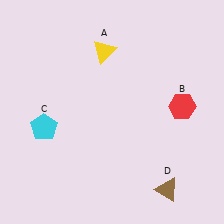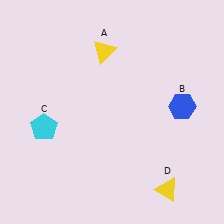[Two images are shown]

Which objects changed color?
B changed from red to blue. D changed from brown to yellow.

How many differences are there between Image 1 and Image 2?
There are 2 differences between the two images.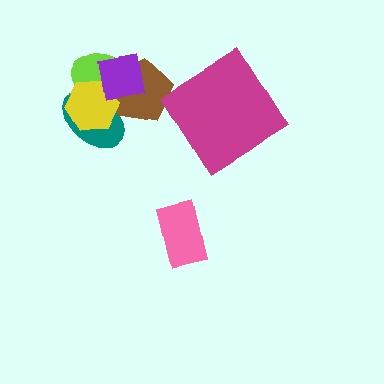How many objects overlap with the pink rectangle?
0 objects overlap with the pink rectangle.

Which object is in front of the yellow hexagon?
The purple square is in front of the yellow hexagon.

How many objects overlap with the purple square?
4 objects overlap with the purple square.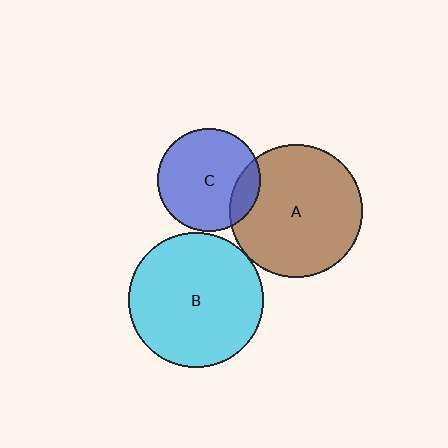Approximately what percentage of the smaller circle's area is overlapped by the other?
Approximately 5%.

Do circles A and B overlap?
Yes.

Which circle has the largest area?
Circle B (cyan).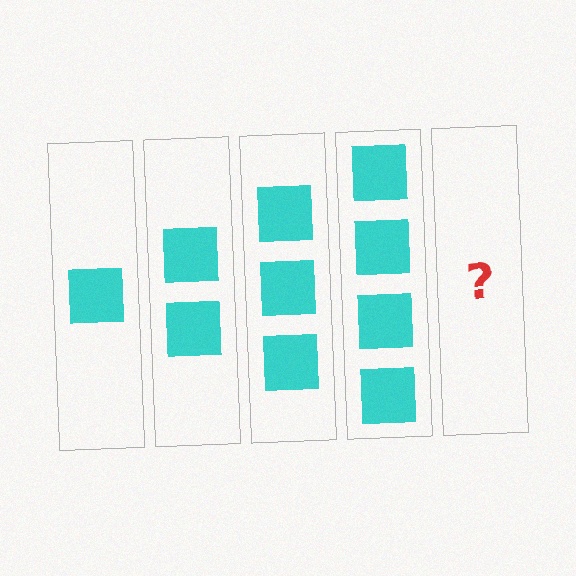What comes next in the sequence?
The next element should be 5 squares.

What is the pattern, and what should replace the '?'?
The pattern is that each step adds one more square. The '?' should be 5 squares.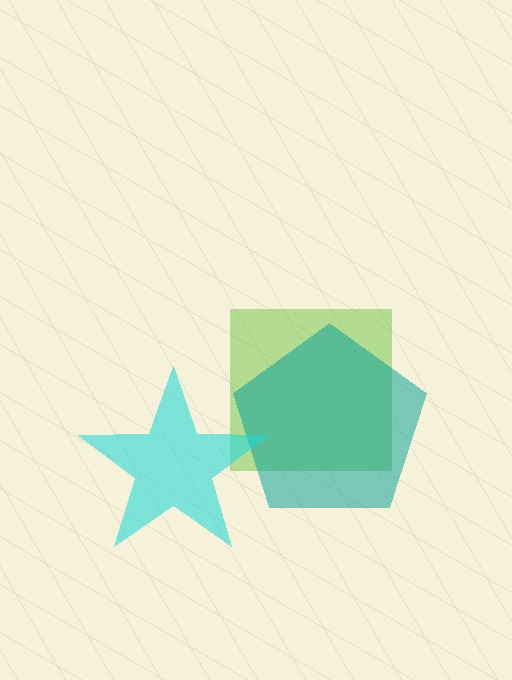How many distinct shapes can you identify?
There are 3 distinct shapes: a lime square, a teal pentagon, a cyan star.